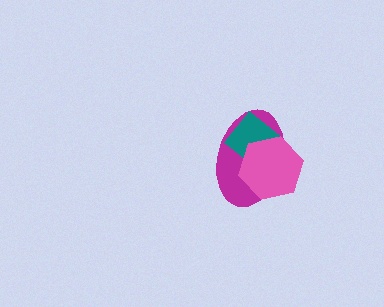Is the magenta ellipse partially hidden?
Yes, it is partially covered by another shape.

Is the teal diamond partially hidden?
Yes, it is partially covered by another shape.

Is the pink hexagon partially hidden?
No, no other shape covers it.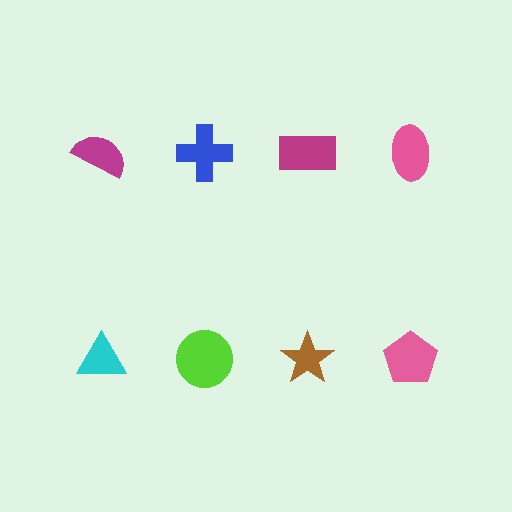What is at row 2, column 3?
A brown star.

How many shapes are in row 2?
4 shapes.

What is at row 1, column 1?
A magenta semicircle.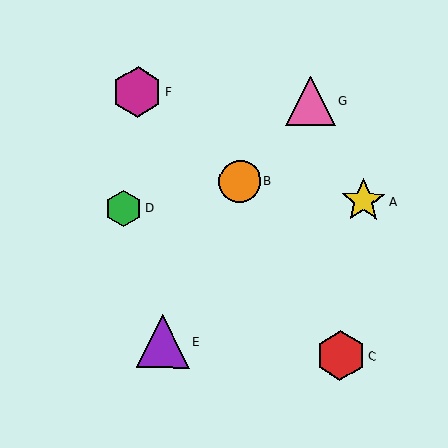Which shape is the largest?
The purple triangle (labeled E) is the largest.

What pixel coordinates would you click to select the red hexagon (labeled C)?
Click at (341, 356) to select the red hexagon C.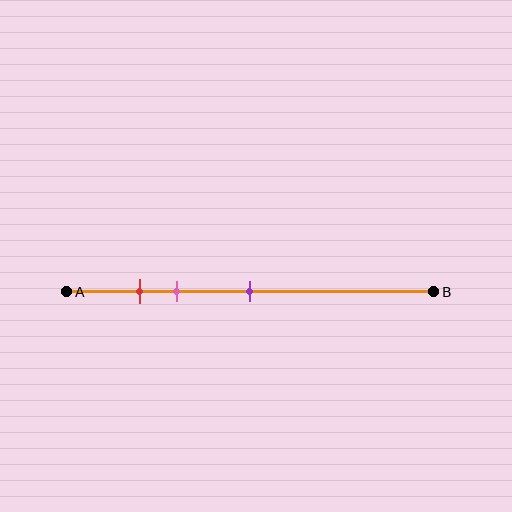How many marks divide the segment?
There are 3 marks dividing the segment.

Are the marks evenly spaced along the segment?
No, the marks are not evenly spaced.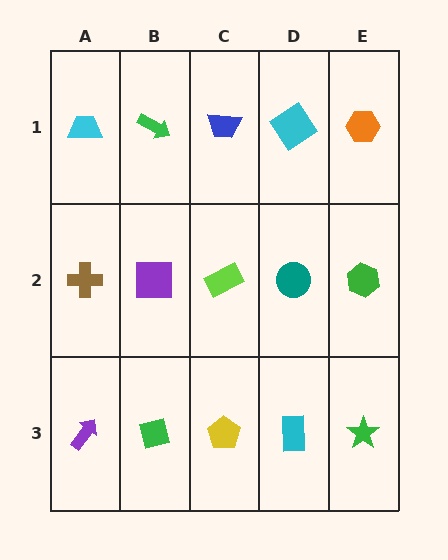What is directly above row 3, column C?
A lime rectangle.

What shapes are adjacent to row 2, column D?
A cyan diamond (row 1, column D), a cyan rectangle (row 3, column D), a lime rectangle (row 2, column C), a green hexagon (row 2, column E).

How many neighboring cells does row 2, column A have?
3.